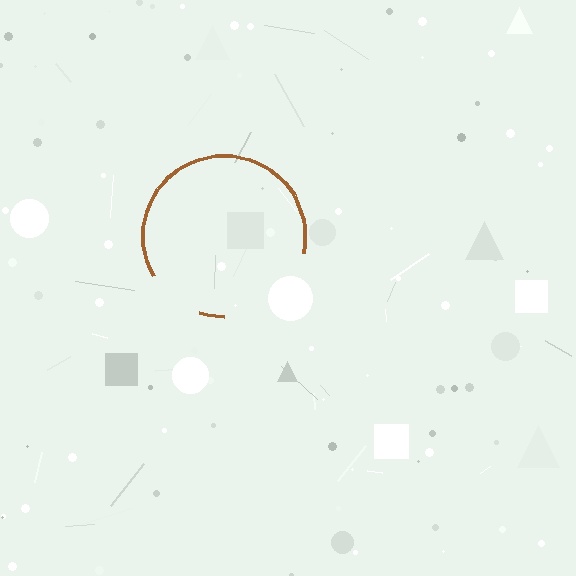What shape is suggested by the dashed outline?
The dashed outline suggests a circle.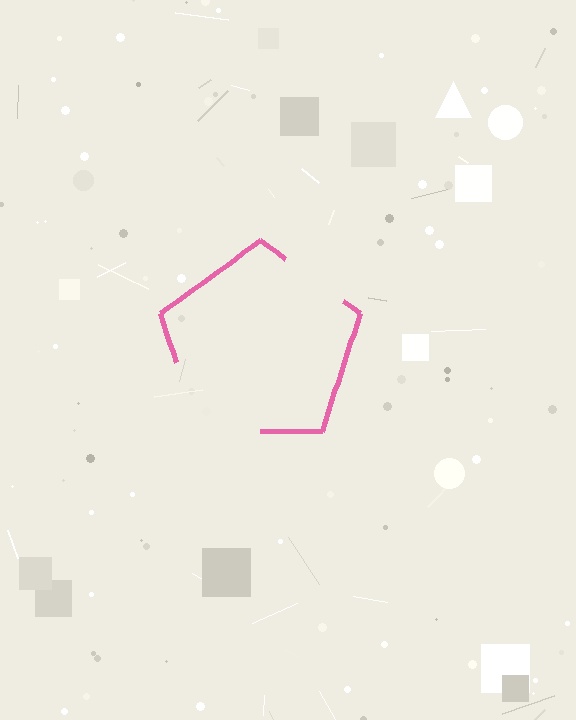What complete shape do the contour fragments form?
The contour fragments form a pentagon.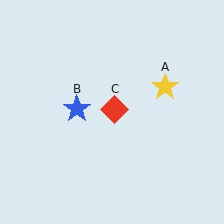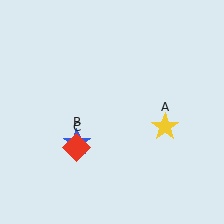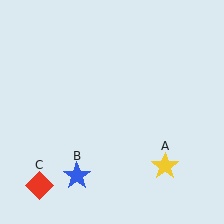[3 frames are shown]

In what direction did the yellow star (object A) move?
The yellow star (object A) moved down.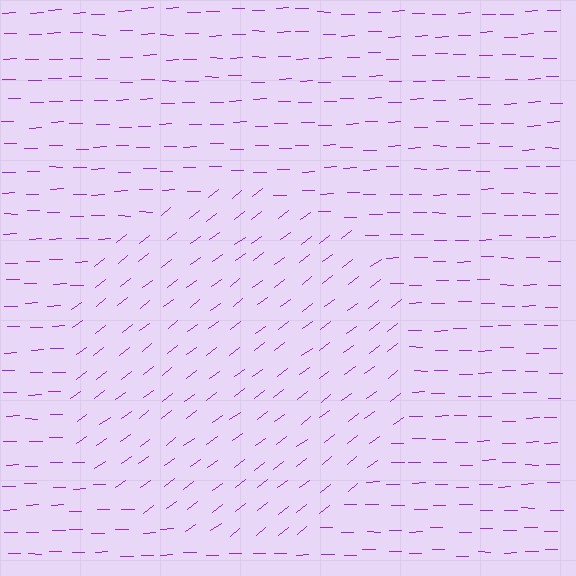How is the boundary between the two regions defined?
The boundary is defined purely by a change in line orientation (approximately 37 degrees difference). All lines are the same color and thickness.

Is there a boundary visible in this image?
Yes, there is a texture boundary formed by a change in line orientation.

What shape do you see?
I see a circle.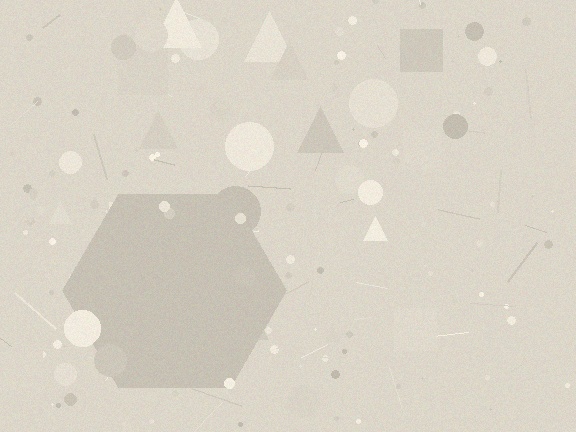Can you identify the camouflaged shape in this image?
The camouflaged shape is a hexagon.